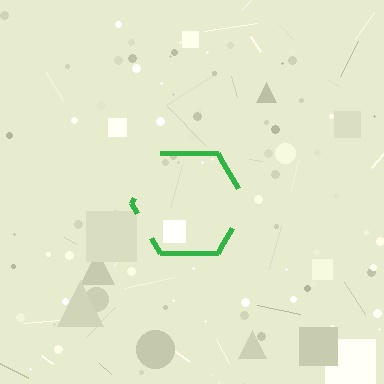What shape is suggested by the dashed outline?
The dashed outline suggests a hexagon.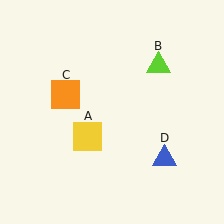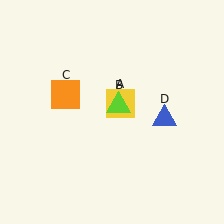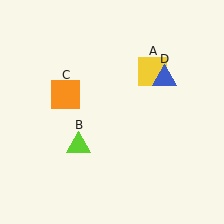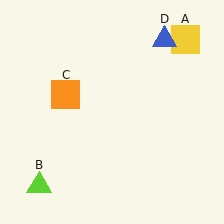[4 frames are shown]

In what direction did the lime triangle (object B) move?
The lime triangle (object B) moved down and to the left.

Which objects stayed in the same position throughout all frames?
Orange square (object C) remained stationary.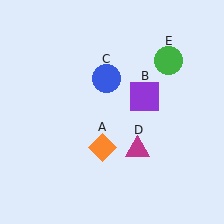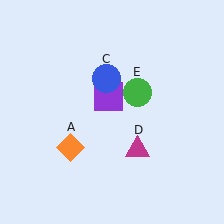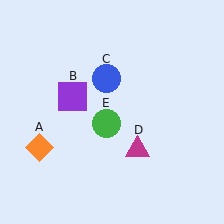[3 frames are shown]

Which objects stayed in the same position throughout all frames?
Blue circle (object C) and magenta triangle (object D) remained stationary.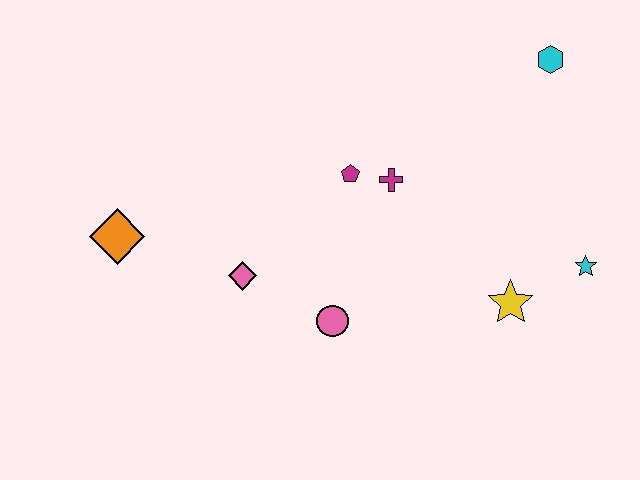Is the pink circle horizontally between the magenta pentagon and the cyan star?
No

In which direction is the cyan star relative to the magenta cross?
The cyan star is to the right of the magenta cross.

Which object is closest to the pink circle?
The pink diamond is closest to the pink circle.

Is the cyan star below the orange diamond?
Yes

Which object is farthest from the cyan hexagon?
The orange diamond is farthest from the cyan hexagon.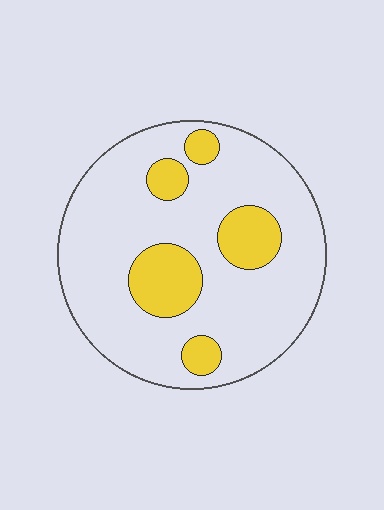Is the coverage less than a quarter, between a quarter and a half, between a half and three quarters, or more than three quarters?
Less than a quarter.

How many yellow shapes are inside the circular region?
5.